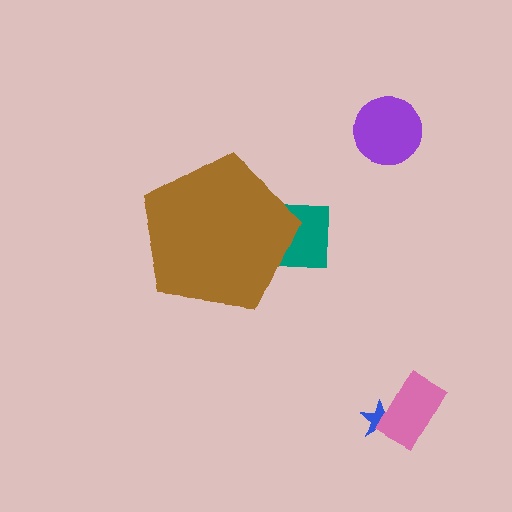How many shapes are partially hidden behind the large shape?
1 shape is partially hidden.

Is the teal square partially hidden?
Yes, the teal square is partially hidden behind the brown pentagon.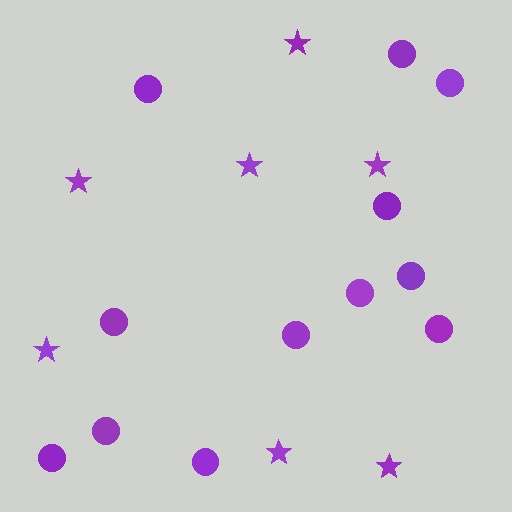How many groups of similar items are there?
There are 2 groups: one group of stars (7) and one group of circles (12).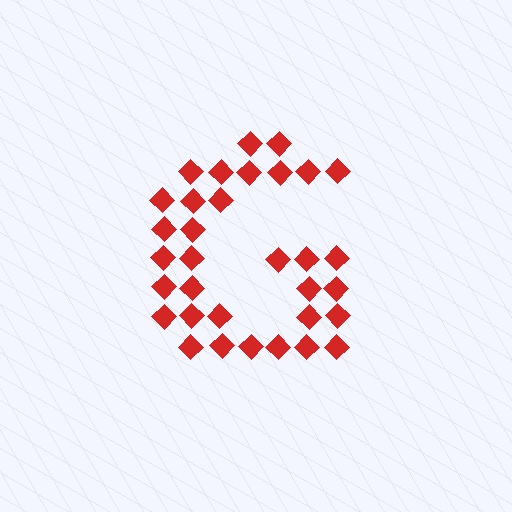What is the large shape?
The large shape is the letter G.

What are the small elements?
The small elements are diamonds.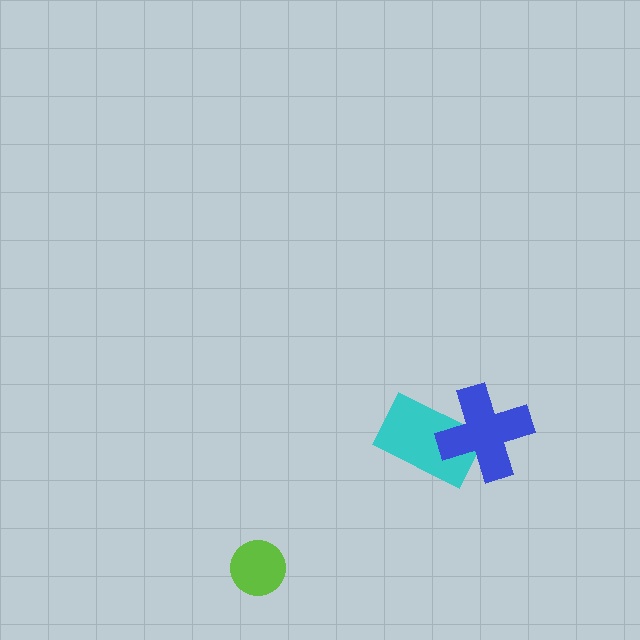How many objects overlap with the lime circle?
0 objects overlap with the lime circle.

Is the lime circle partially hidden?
No, no other shape covers it.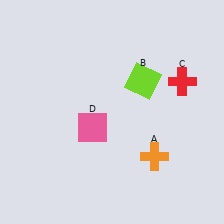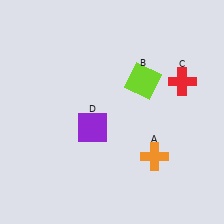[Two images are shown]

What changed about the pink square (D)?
In Image 1, D is pink. In Image 2, it changed to purple.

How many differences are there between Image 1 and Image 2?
There is 1 difference between the two images.